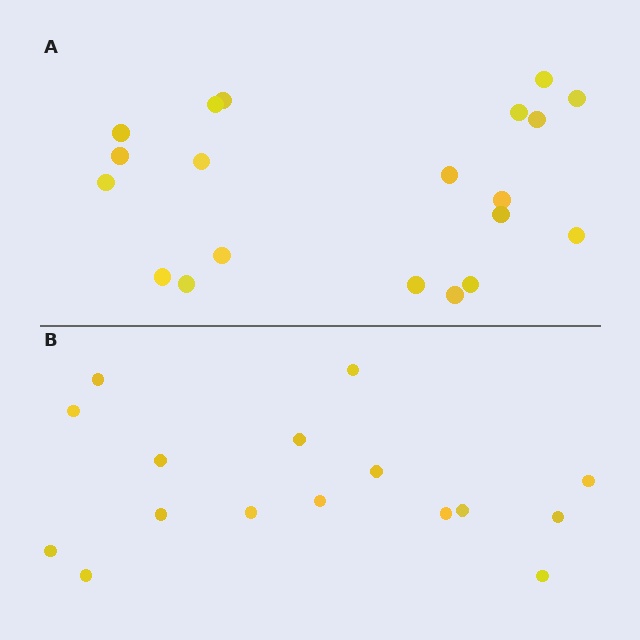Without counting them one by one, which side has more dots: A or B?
Region A (the top region) has more dots.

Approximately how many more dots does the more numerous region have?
Region A has about 4 more dots than region B.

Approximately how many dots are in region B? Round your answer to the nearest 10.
About 20 dots. (The exact count is 16, which rounds to 20.)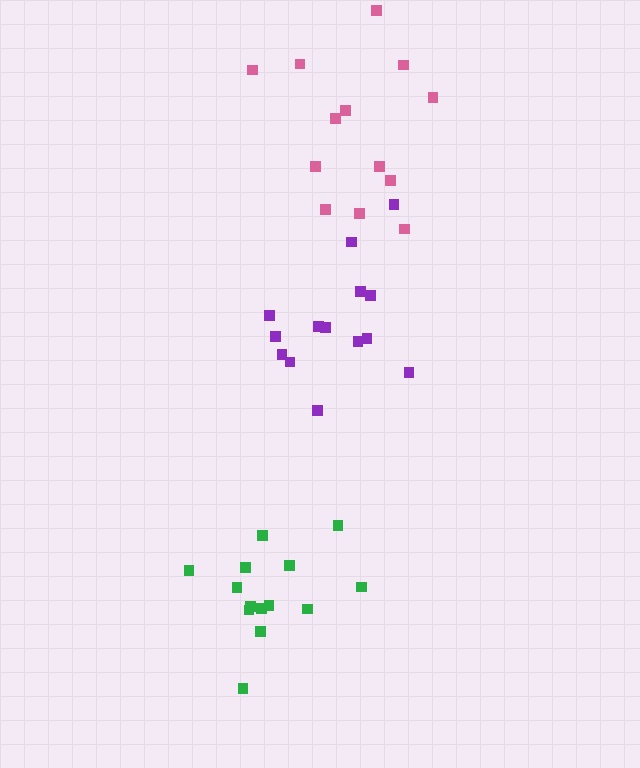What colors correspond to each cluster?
The clusters are colored: purple, pink, green.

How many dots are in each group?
Group 1: 14 dots, Group 2: 13 dots, Group 3: 14 dots (41 total).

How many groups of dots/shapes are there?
There are 3 groups.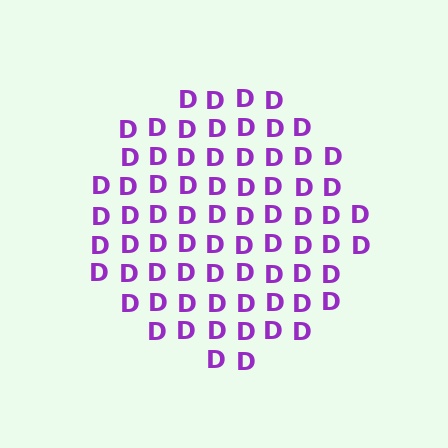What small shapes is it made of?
It is made of small letter D's.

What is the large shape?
The large shape is a circle.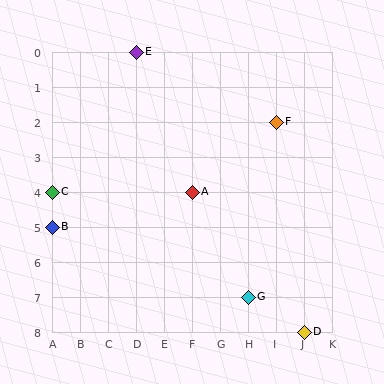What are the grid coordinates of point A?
Point A is at grid coordinates (F, 4).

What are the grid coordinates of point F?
Point F is at grid coordinates (I, 2).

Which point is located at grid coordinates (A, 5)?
Point B is at (A, 5).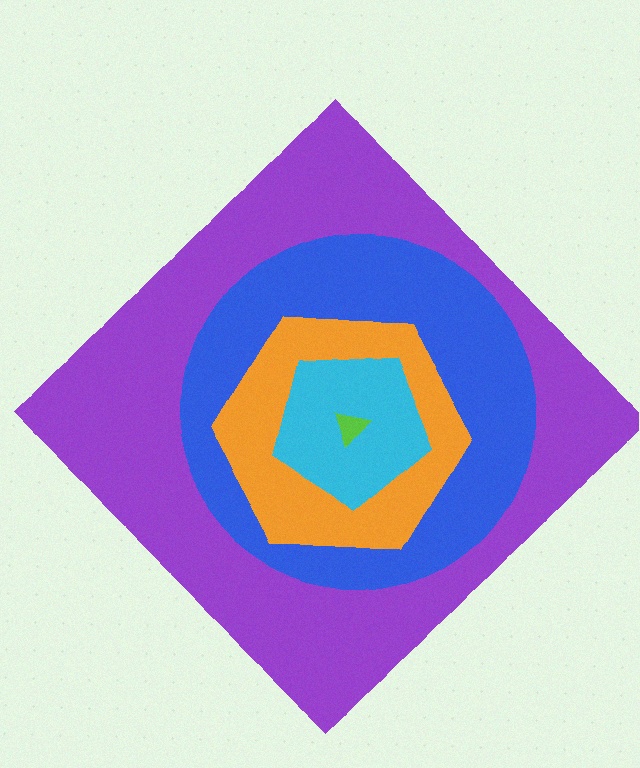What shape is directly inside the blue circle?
The orange hexagon.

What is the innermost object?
The lime triangle.